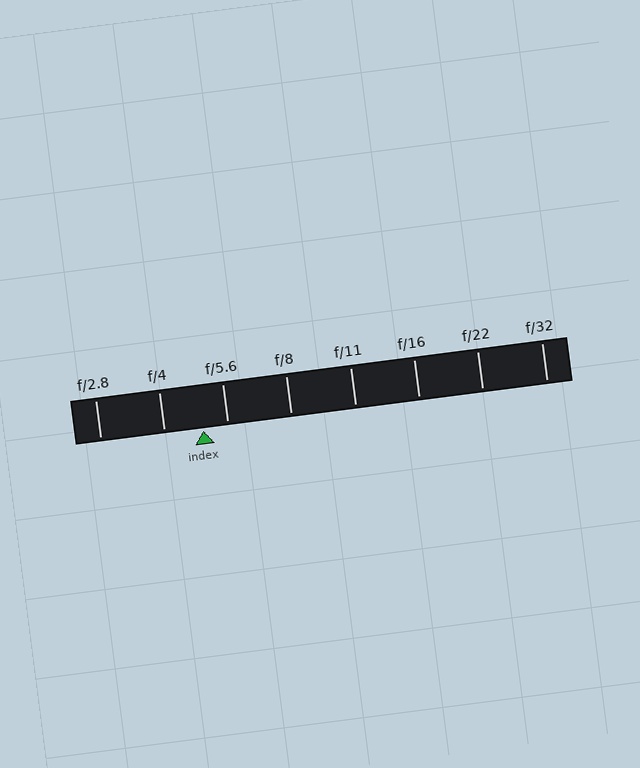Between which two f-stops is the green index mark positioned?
The index mark is between f/4 and f/5.6.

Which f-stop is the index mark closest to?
The index mark is closest to f/5.6.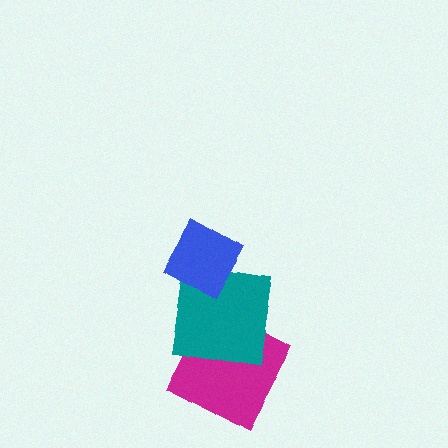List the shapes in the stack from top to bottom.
From top to bottom: the blue diamond, the teal square, the magenta square.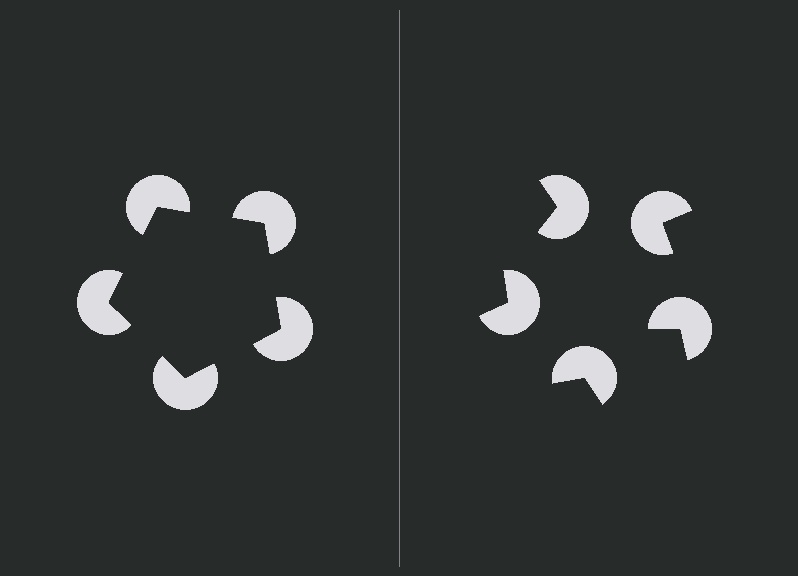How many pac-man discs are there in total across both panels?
10 — 5 on each side.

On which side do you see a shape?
An illusory pentagon appears on the left side. On the right side the wedge cuts are rotated, so no coherent shape forms.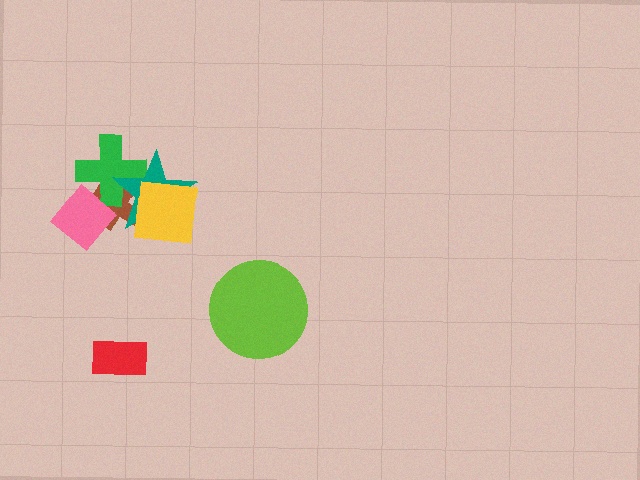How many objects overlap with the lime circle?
0 objects overlap with the lime circle.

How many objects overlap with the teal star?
3 objects overlap with the teal star.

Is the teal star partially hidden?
Yes, it is partially covered by another shape.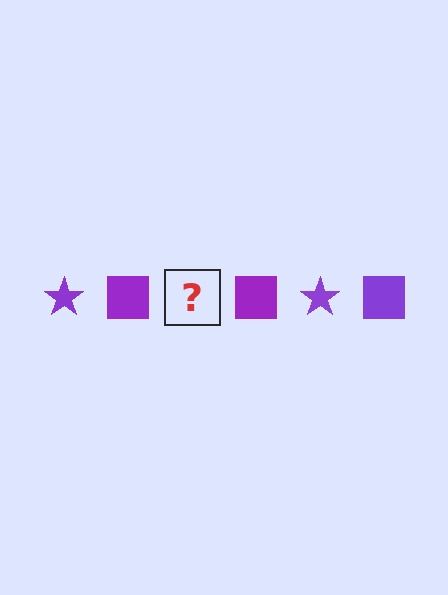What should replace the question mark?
The question mark should be replaced with a purple star.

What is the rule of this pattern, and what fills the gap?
The rule is that the pattern cycles through star, square shapes in purple. The gap should be filled with a purple star.